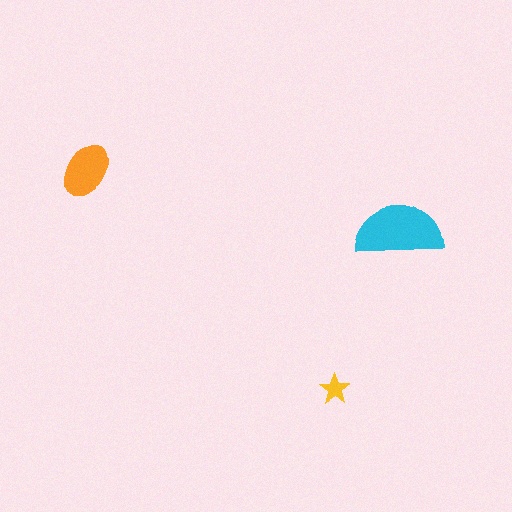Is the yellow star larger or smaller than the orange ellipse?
Smaller.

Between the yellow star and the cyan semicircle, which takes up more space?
The cyan semicircle.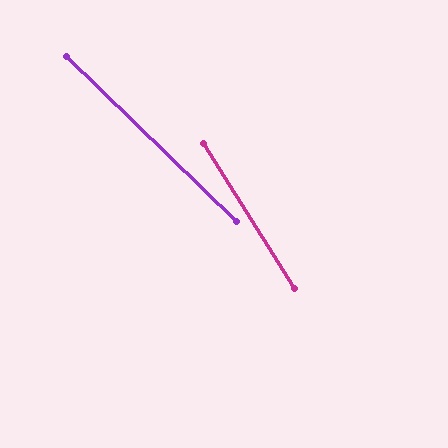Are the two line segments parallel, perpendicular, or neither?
Neither parallel nor perpendicular — they differ by about 14°.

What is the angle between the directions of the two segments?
Approximately 14 degrees.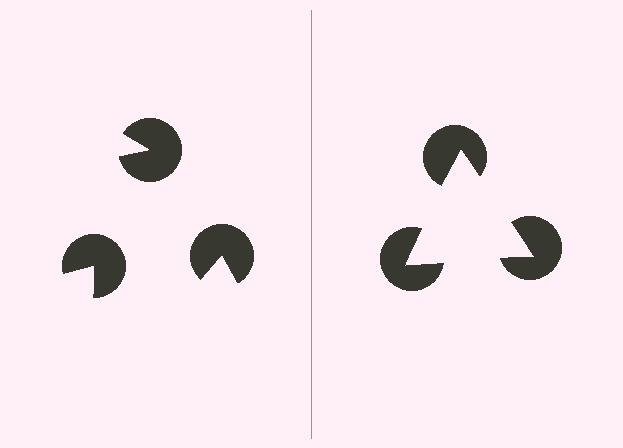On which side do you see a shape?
An illusory triangle appears on the right side. On the left side the wedge cuts are rotated, so no coherent shape forms.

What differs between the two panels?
The pac-man discs are positioned identically on both sides; only the wedge orientations differ. On the right they align to a triangle; on the left they are misaligned.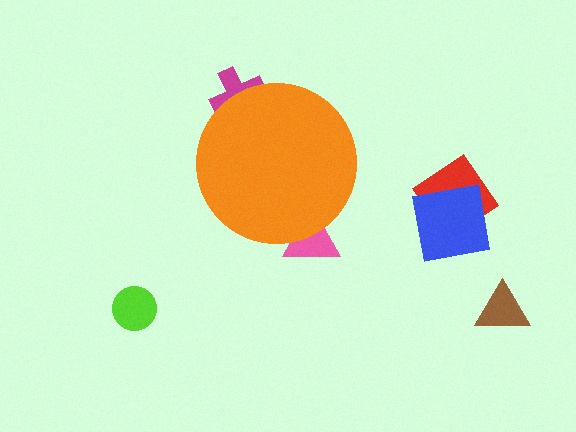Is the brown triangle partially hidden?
No, the brown triangle is fully visible.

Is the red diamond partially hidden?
No, the red diamond is fully visible.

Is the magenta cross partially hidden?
Yes, the magenta cross is partially hidden behind the orange circle.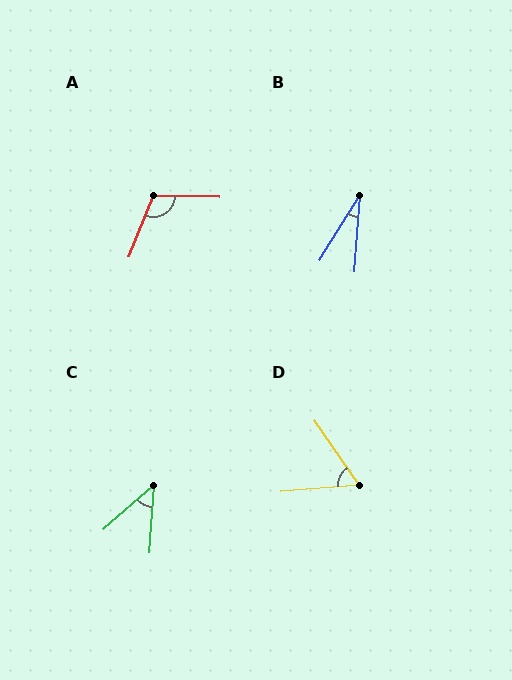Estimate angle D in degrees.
Approximately 60 degrees.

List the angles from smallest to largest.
B (28°), C (45°), D (60°), A (110°).